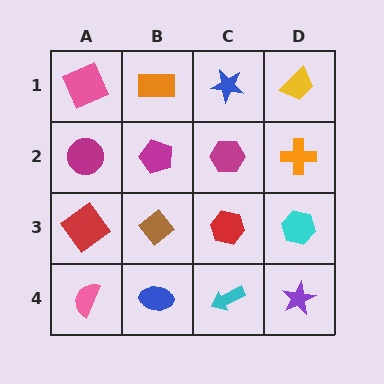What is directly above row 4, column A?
A red diamond.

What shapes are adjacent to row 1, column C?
A magenta hexagon (row 2, column C), an orange rectangle (row 1, column B), a yellow trapezoid (row 1, column D).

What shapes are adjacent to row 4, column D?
A cyan hexagon (row 3, column D), a cyan arrow (row 4, column C).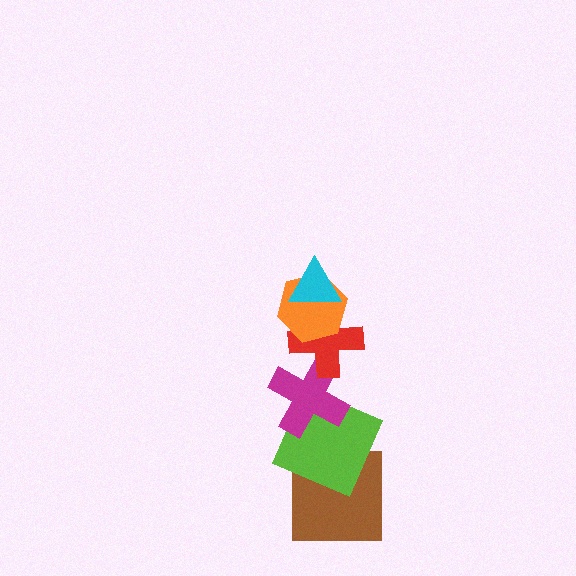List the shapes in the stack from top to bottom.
From top to bottom: the cyan triangle, the orange hexagon, the red cross, the magenta cross, the lime square, the brown square.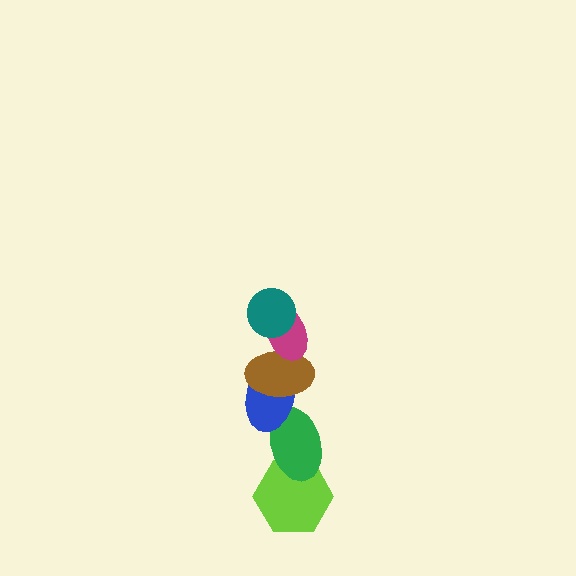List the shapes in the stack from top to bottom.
From top to bottom: the teal circle, the magenta ellipse, the brown ellipse, the blue ellipse, the green ellipse, the lime hexagon.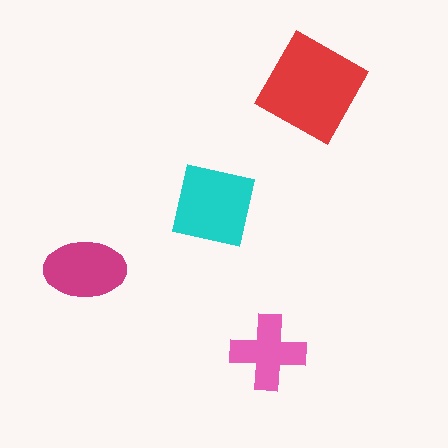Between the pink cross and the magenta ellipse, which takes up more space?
The magenta ellipse.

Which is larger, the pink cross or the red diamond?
The red diamond.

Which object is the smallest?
The pink cross.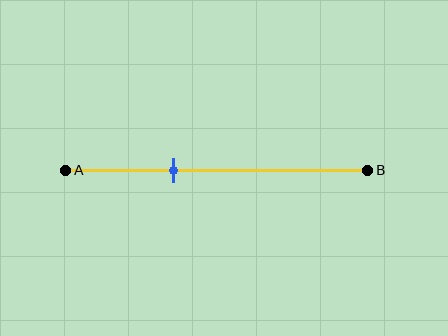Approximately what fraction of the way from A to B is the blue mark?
The blue mark is approximately 35% of the way from A to B.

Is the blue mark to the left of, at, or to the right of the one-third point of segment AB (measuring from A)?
The blue mark is approximately at the one-third point of segment AB.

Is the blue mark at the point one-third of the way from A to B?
Yes, the mark is approximately at the one-third point.